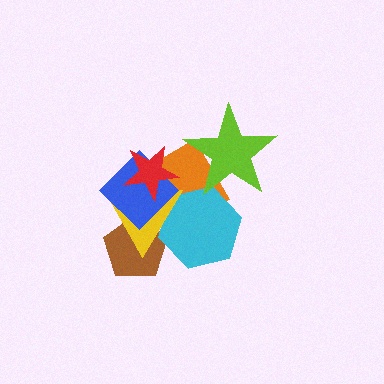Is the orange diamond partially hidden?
Yes, it is partially covered by another shape.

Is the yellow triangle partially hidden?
Yes, it is partially covered by another shape.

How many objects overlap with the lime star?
2 objects overlap with the lime star.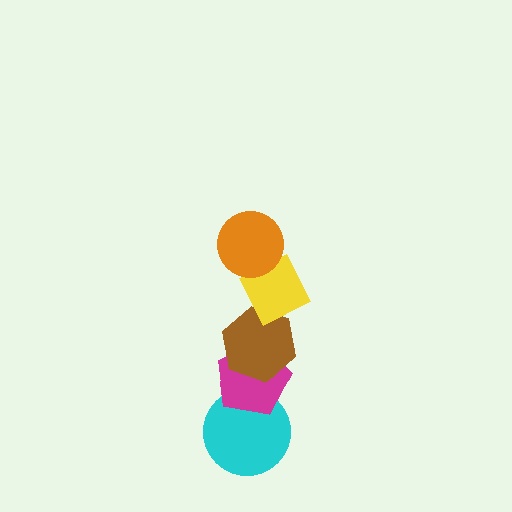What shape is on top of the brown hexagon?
The yellow diamond is on top of the brown hexagon.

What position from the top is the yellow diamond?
The yellow diamond is 2nd from the top.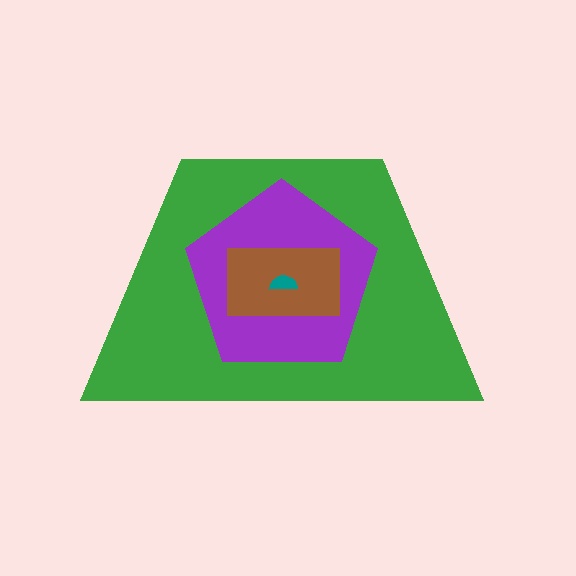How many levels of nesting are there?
4.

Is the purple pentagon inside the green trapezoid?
Yes.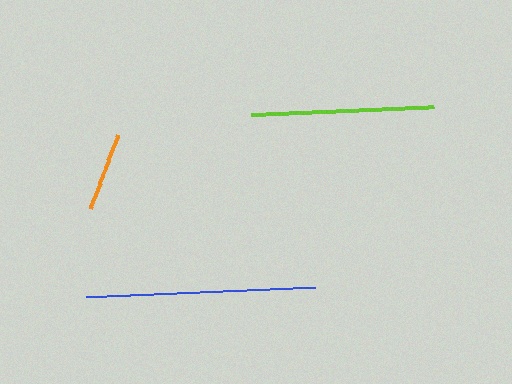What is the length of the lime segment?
The lime segment is approximately 183 pixels long.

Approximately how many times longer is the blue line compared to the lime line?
The blue line is approximately 1.2 times the length of the lime line.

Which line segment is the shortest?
The orange line is the shortest at approximately 79 pixels.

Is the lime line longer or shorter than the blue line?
The blue line is longer than the lime line.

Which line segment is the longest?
The blue line is the longest at approximately 229 pixels.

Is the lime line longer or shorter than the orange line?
The lime line is longer than the orange line.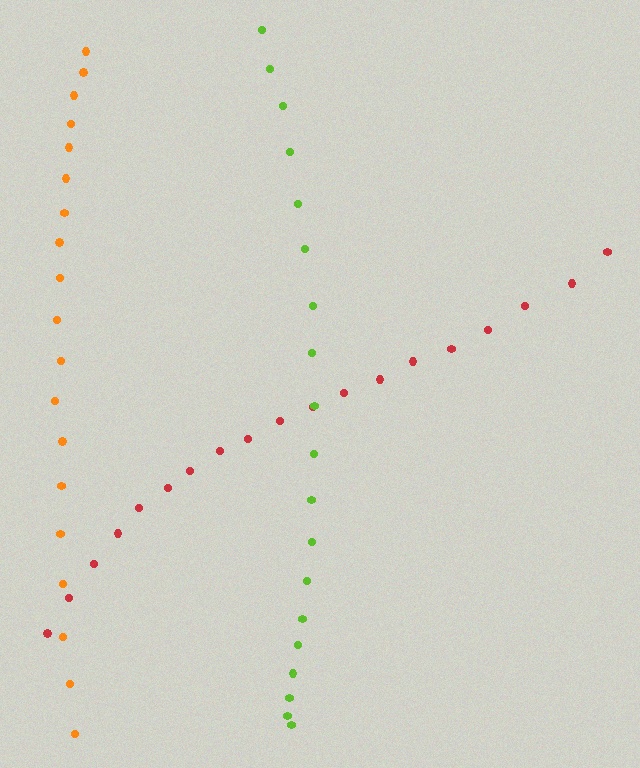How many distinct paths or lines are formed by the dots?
There are 3 distinct paths.